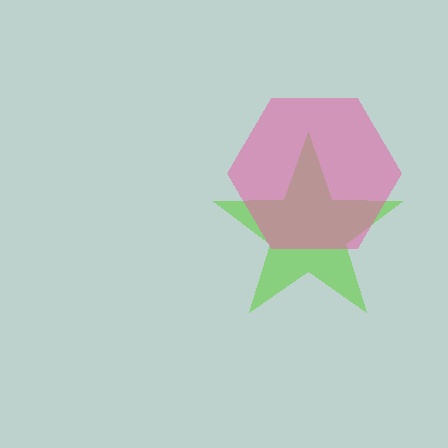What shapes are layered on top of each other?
The layered shapes are: a lime star, a pink hexagon.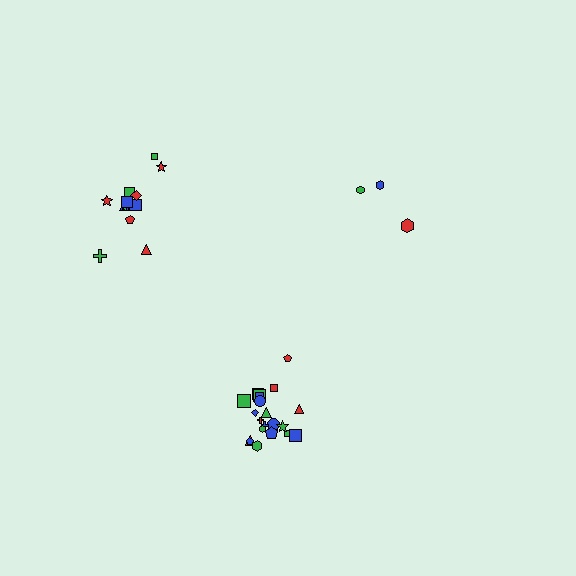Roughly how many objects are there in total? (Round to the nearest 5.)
Roughly 35 objects in total.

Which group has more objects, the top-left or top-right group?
The top-left group.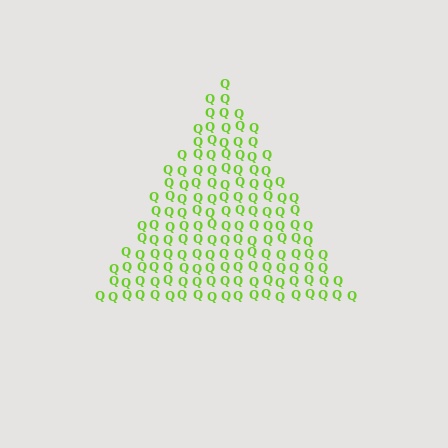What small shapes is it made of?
It is made of small letter Q's.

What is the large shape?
The large shape is a triangle.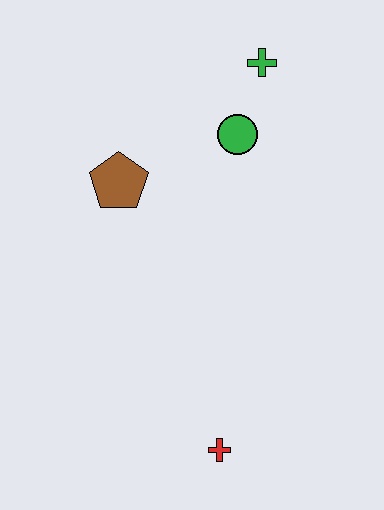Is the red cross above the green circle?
No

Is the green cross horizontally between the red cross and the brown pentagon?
No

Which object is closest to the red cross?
The brown pentagon is closest to the red cross.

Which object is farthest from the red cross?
The green cross is farthest from the red cross.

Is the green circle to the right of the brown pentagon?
Yes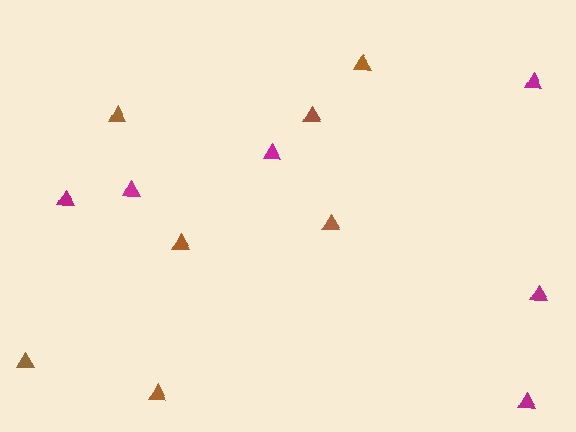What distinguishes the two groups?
There are 2 groups: one group of magenta triangles (6) and one group of brown triangles (7).